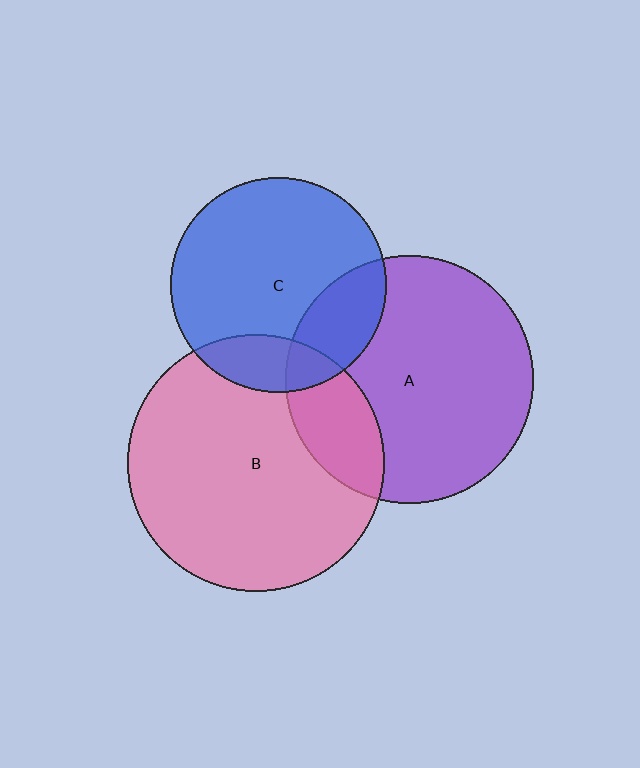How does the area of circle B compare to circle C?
Approximately 1.4 times.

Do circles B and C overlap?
Yes.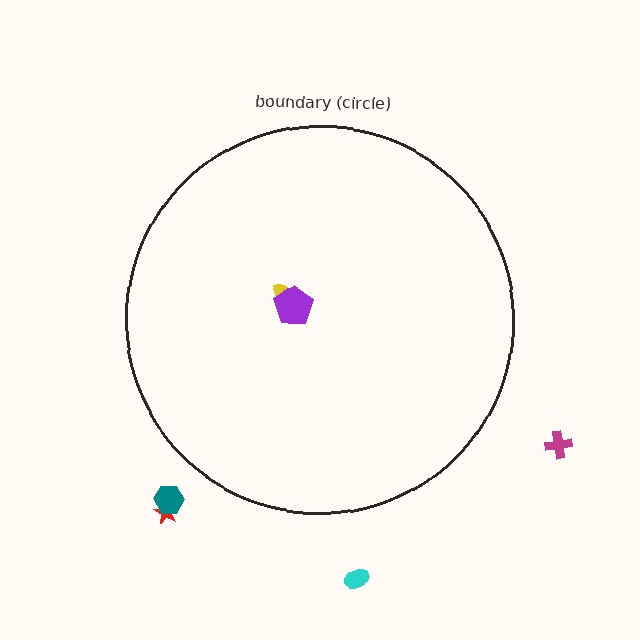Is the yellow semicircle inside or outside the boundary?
Inside.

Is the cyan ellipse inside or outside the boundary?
Outside.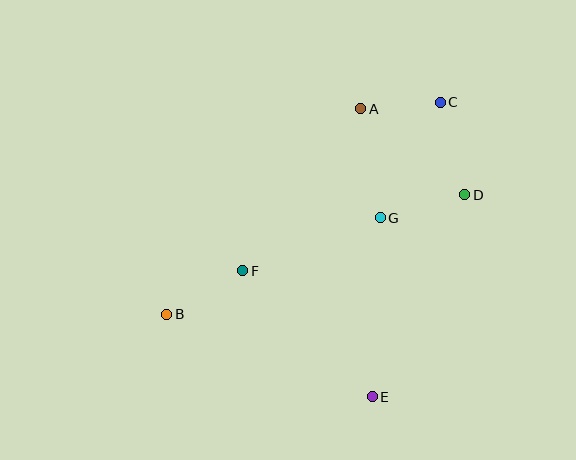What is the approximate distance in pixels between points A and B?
The distance between A and B is approximately 282 pixels.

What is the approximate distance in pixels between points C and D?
The distance between C and D is approximately 96 pixels.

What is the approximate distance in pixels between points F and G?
The distance between F and G is approximately 147 pixels.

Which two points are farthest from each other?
Points B and C are farthest from each other.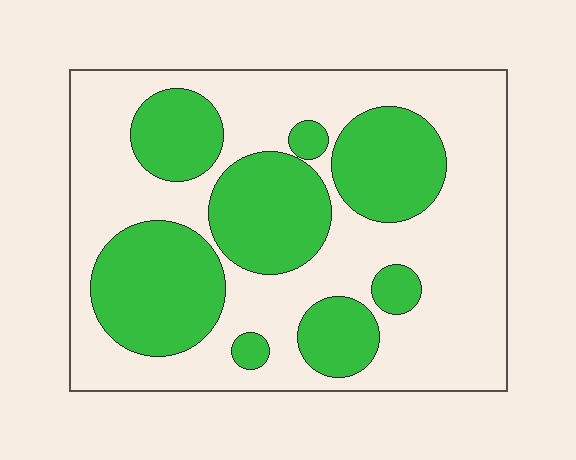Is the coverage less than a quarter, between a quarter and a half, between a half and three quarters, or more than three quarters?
Between a quarter and a half.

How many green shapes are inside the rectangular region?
8.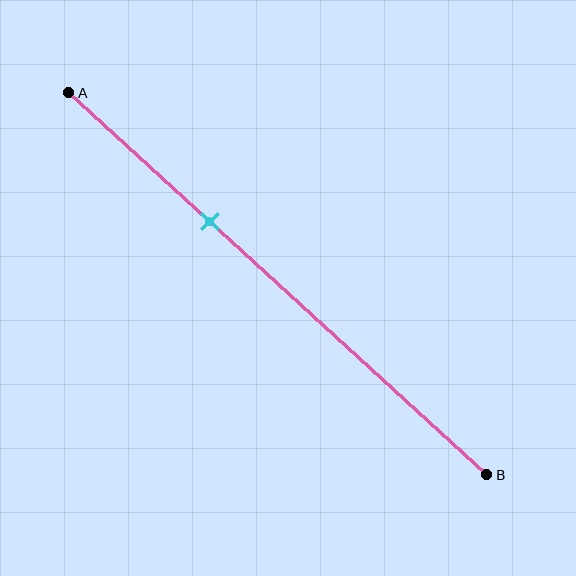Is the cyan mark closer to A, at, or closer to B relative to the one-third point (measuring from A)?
The cyan mark is approximately at the one-third point of segment AB.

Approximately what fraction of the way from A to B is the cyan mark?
The cyan mark is approximately 35% of the way from A to B.